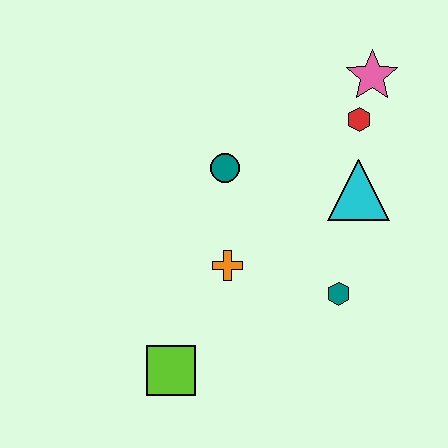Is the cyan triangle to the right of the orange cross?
Yes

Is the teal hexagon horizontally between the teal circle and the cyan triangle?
Yes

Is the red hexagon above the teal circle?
Yes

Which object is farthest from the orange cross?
The pink star is farthest from the orange cross.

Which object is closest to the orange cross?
The teal circle is closest to the orange cross.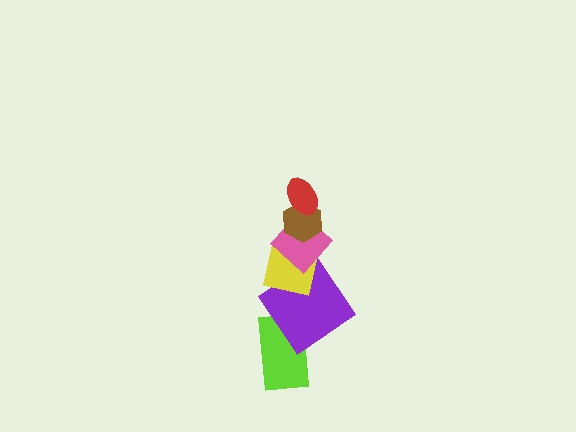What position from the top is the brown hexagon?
The brown hexagon is 2nd from the top.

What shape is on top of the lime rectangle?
The purple diamond is on top of the lime rectangle.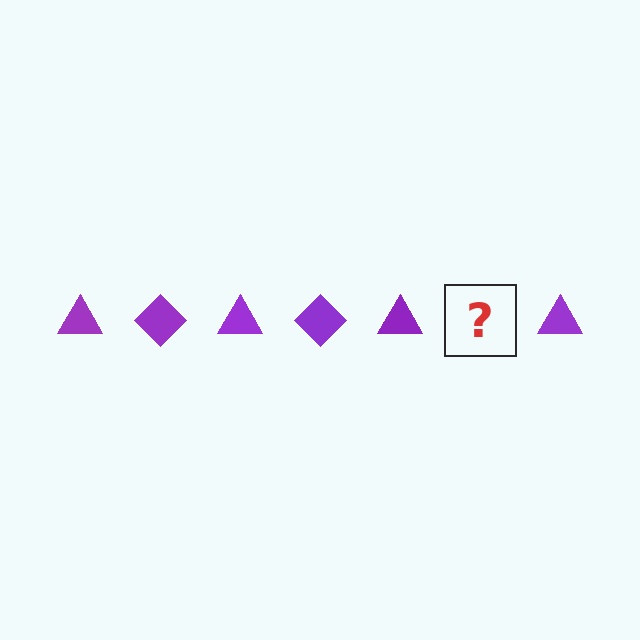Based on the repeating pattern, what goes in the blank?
The blank should be a purple diamond.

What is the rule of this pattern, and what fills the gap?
The rule is that the pattern cycles through triangle, diamond shapes in purple. The gap should be filled with a purple diamond.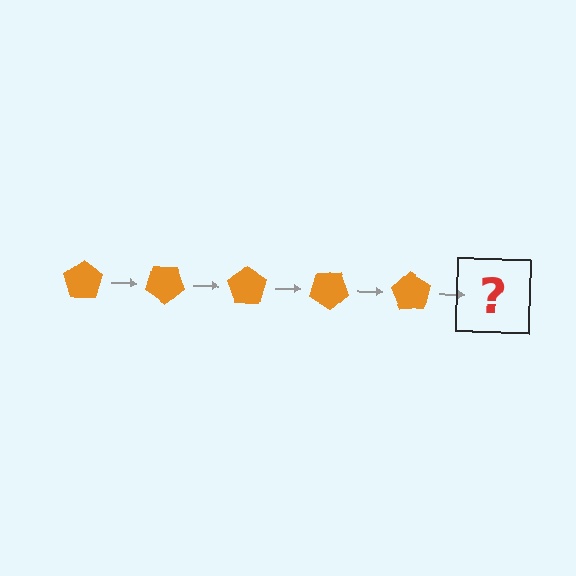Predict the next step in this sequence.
The next step is an orange pentagon rotated 175 degrees.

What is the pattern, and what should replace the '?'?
The pattern is that the pentagon rotates 35 degrees each step. The '?' should be an orange pentagon rotated 175 degrees.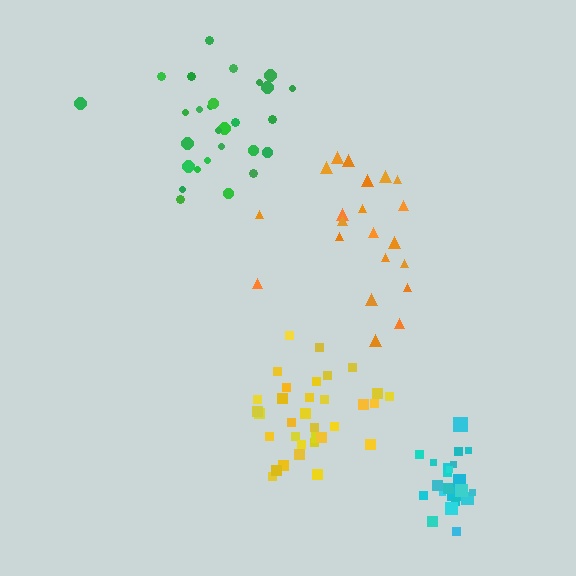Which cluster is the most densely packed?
Cyan.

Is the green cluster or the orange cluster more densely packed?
Green.